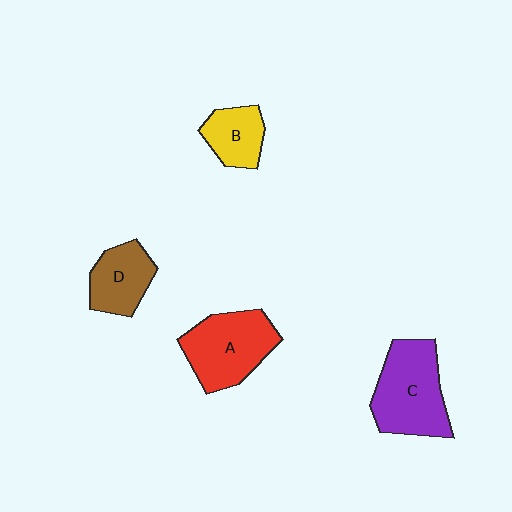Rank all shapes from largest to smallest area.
From largest to smallest: C (purple), A (red), D (brown), B (yellow).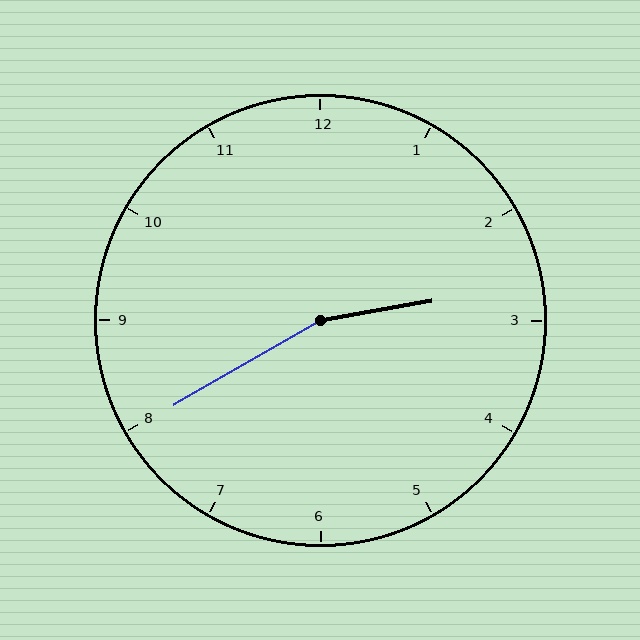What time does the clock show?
2:40.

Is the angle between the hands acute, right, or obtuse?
It is obtuse.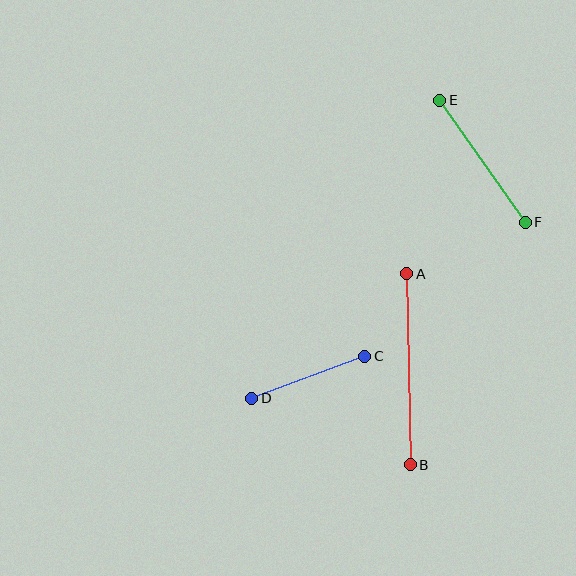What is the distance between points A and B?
The distance is approximately 191 pixels.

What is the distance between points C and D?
The distance is approximately 121 pixels.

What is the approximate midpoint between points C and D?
The midpoint is at approximately (308, 377) pixels.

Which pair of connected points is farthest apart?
Points A and B are farthest apart.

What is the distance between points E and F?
The distance is approximately 149 pixels.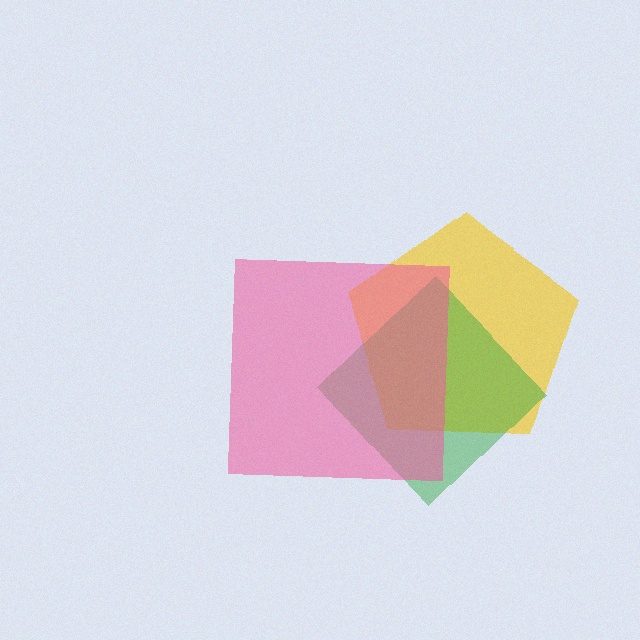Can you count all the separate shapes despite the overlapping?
Yes, there are 3 separate shapes.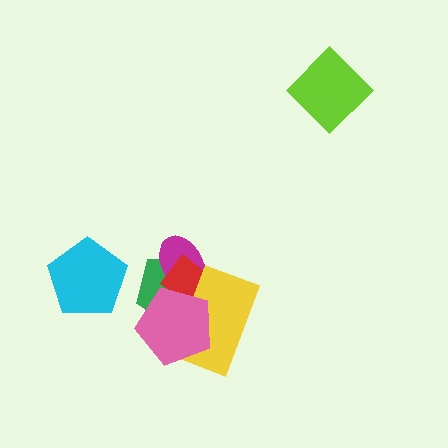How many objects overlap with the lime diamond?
0 objects overlap with the lime diamond.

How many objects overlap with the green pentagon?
4 objects overlap with the green pentagon.